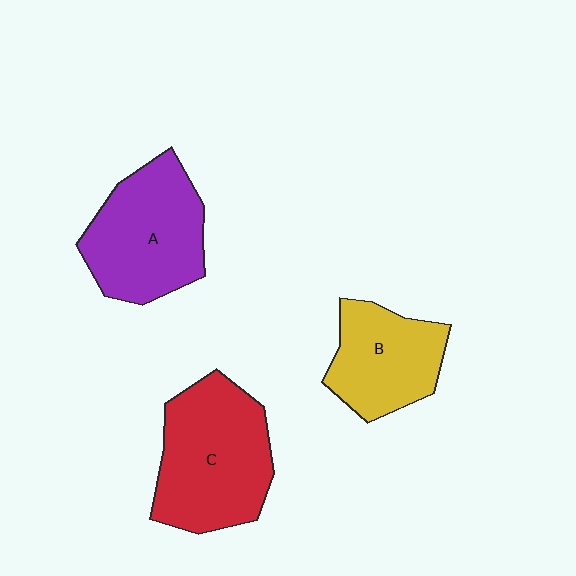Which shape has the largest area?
Shape C (red).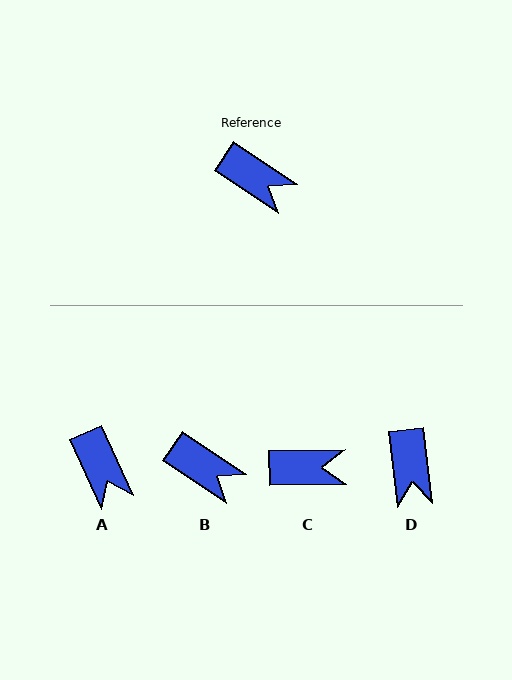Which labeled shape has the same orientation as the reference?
B.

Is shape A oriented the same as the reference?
No, it is off by about 32 degrees.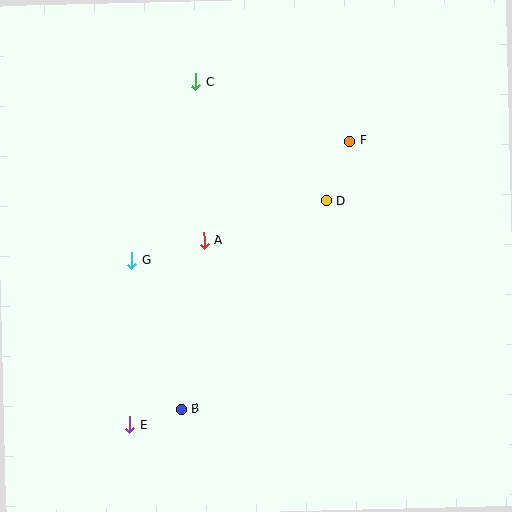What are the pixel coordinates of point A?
Point A is at (204, 241).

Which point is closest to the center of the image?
Point A at (204, 241) is closest to the center.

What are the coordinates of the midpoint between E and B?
The midpoint between E and B is at (155, 417).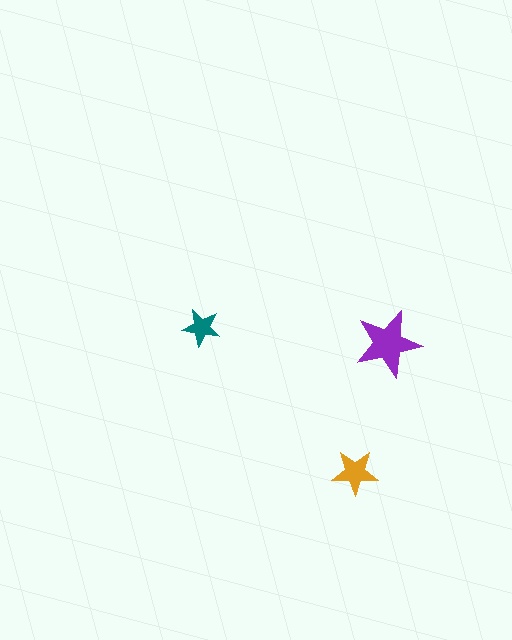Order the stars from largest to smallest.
the purple one, the orange one, the teal one.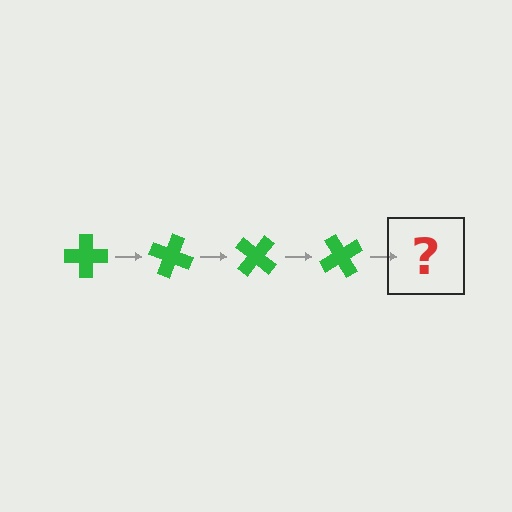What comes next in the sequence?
The next element should be a green cross rotated 80 degrees.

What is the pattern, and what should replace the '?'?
The pattern is that the cross rotates 20 degrees each step. The '?' should be a green cross rotated 80 degrees.